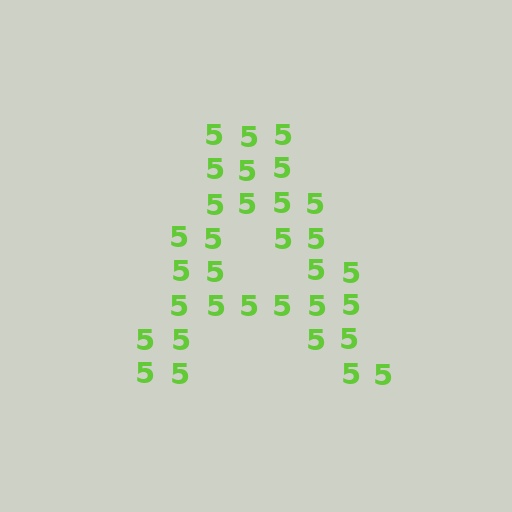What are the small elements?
The small elements are digit 5's.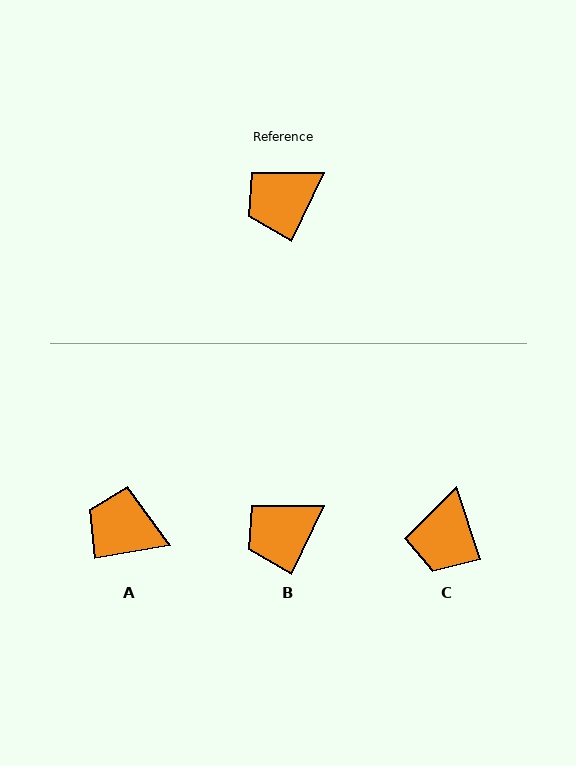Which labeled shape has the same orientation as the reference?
B.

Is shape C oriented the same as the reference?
No, it is off by about 45 degrees.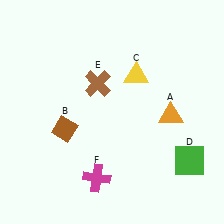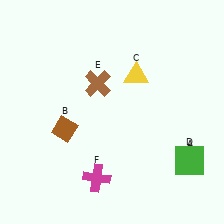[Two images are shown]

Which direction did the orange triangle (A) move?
The orange triangle (A) moved down.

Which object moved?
The orange triangle (A) moved down.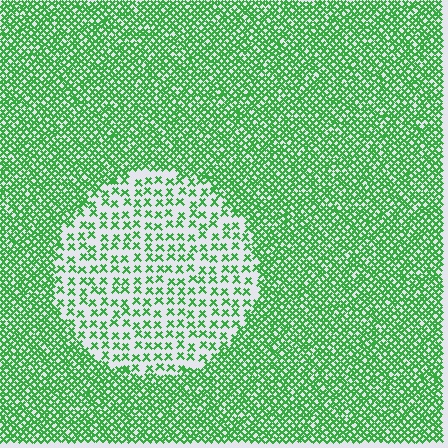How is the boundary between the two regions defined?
The boundary is defined by a change in element density (approximately 2.6x ratio). All elements are the same color, size, and shape.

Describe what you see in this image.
The image contains small green elements arranged at two different densities. A circle-shaped region is visible where the elements are less densely packed than the surrounding area.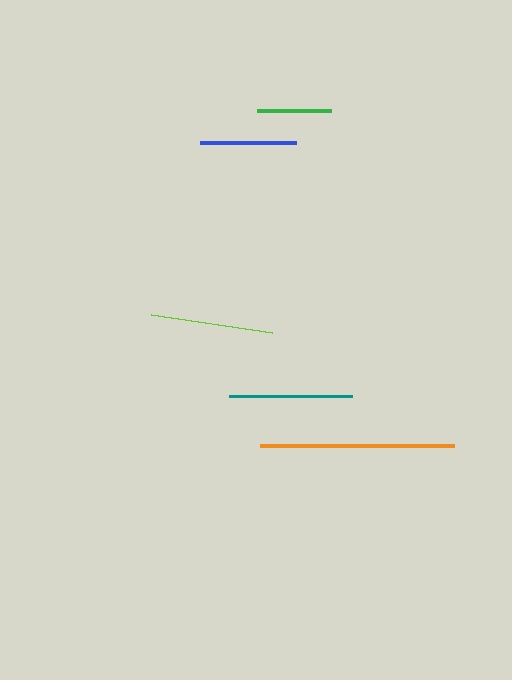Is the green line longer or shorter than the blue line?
The blue line is longer than the green line.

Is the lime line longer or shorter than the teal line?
The teal line is longer than the lime line.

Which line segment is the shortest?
The green line is the shortest at approximately 74 pixels.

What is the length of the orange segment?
The orange segment is approximately 194 pixels long.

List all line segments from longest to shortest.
From longest to shortest: orange, teal, lime, blue, green.